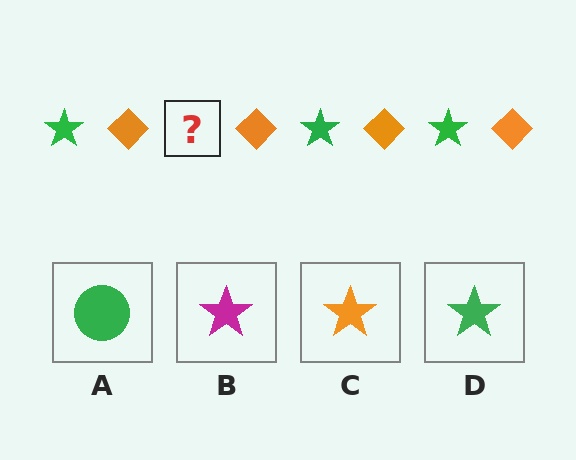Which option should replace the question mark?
Option D.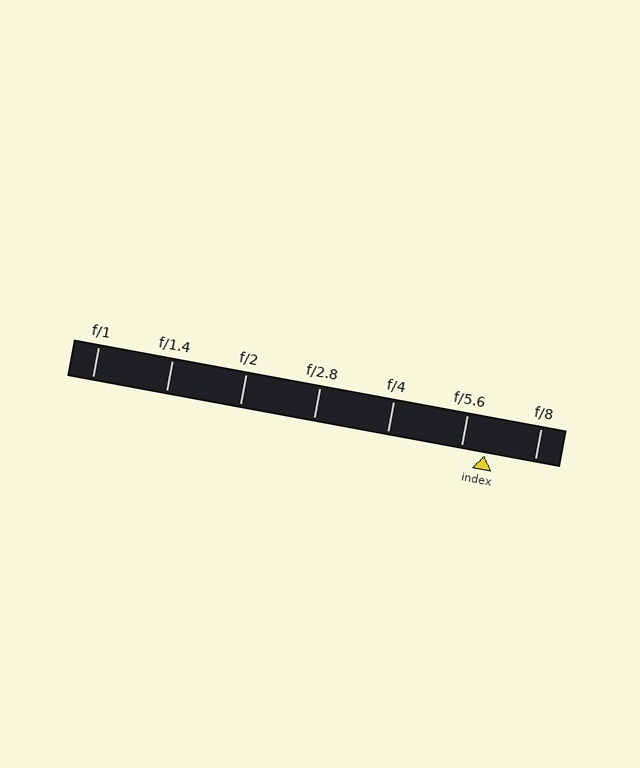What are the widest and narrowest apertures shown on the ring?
The widest aperture shown is f/1 and the narrowest is f/8.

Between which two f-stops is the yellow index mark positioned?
The index mark is between f/5.6 and f/8.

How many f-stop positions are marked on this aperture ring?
There are 7 f-stop positions marked.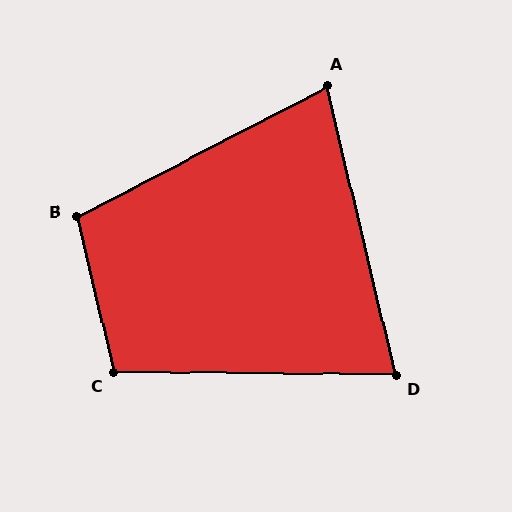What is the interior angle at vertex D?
Approximately 76 degrees (acute).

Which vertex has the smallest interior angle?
A, at approximately 76 degrees.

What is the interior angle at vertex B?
Approximately 104 degrees (obtuse).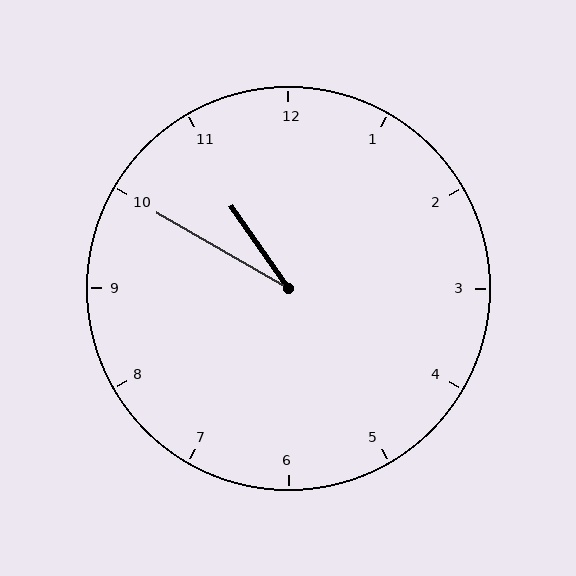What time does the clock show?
10:50.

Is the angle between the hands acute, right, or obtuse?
It is acute.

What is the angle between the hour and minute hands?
Approximately 25 degrees.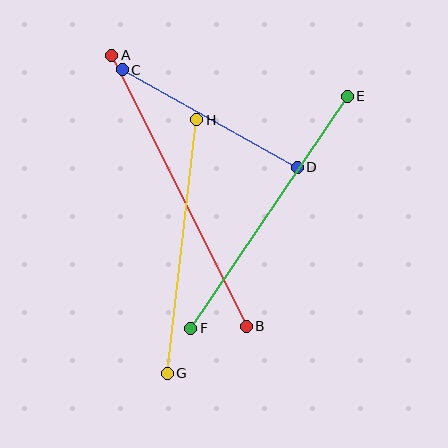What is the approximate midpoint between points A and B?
The midpoint is at approximately (179, 191) pixels.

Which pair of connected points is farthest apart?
Points A and B are farthest apart.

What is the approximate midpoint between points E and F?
The midpoint is at approximately (269, 212) pixels.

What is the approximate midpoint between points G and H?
The midpoint is at approximately (182, 246) pixels.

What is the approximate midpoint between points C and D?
The midpoint is at approximately (210, 118) pixels.